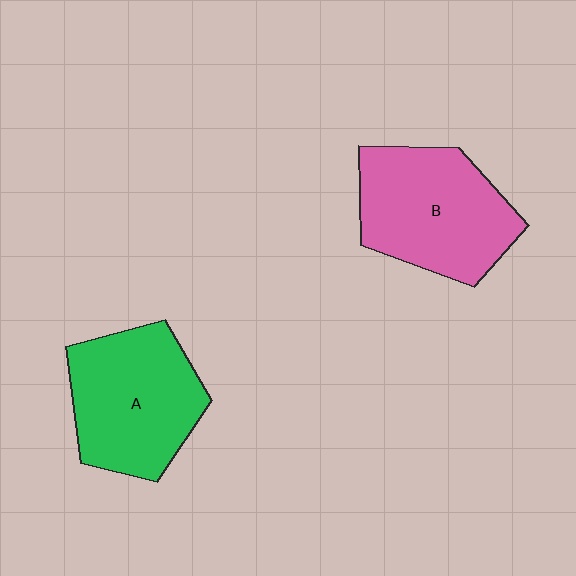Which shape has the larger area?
Shape B (pink).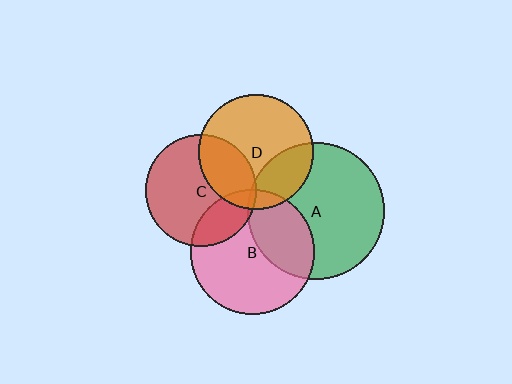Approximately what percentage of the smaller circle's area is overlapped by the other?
Approximately 25%.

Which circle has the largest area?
Circle A (green).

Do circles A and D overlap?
Yes.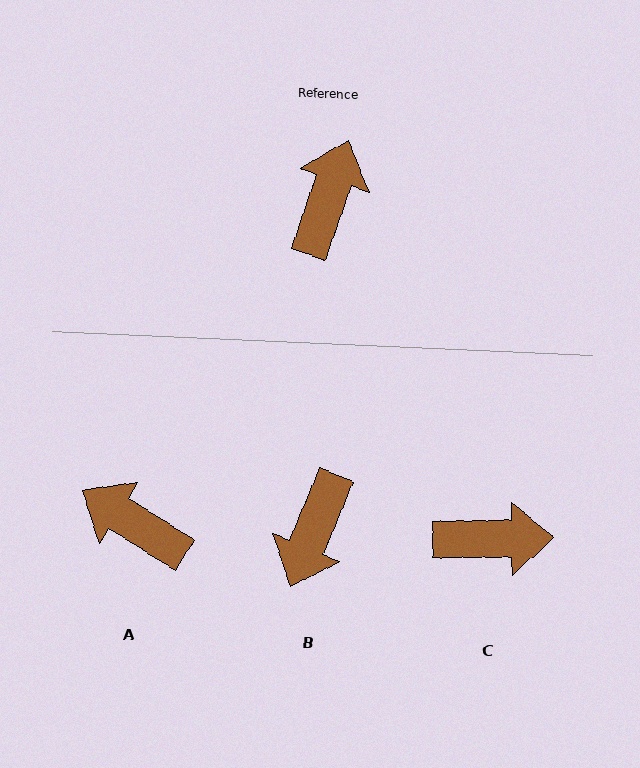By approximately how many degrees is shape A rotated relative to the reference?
Approximately 77 degrees counter-clockwise.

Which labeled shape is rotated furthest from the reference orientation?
B, about 177 degrees away.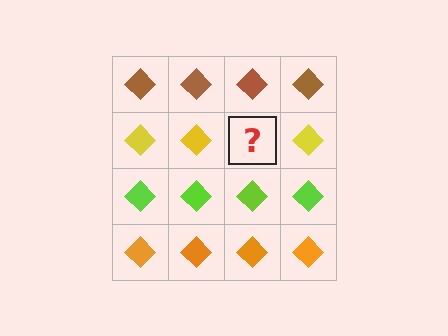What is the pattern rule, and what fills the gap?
The rule is that each row has a consistent color. The gap should be filled with a yellow diamond.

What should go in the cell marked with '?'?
The missing cell should contain a yellow diamond.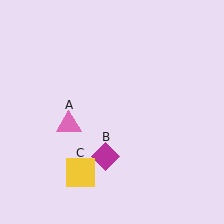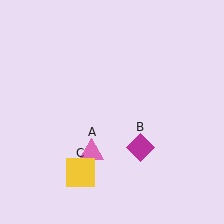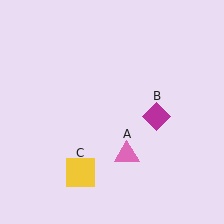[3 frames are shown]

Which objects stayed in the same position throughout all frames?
Yellow square (object C) remained stationary.